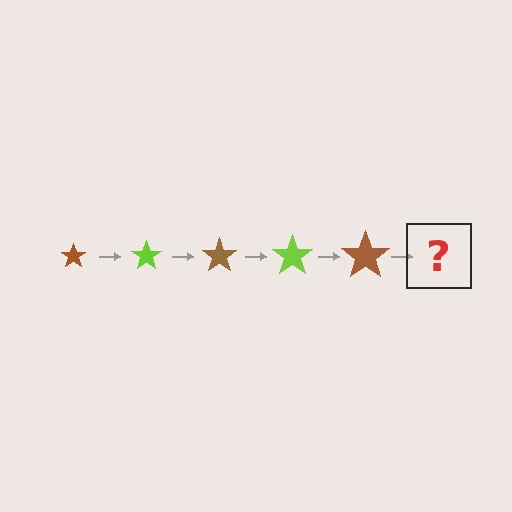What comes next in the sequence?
The next element should be a lime star, larger than the previous one.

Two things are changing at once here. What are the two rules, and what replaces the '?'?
The two rules are that the star grows larger each step and the color cycles through brown and lime. The '?' should be a lime star, larger than the previous one.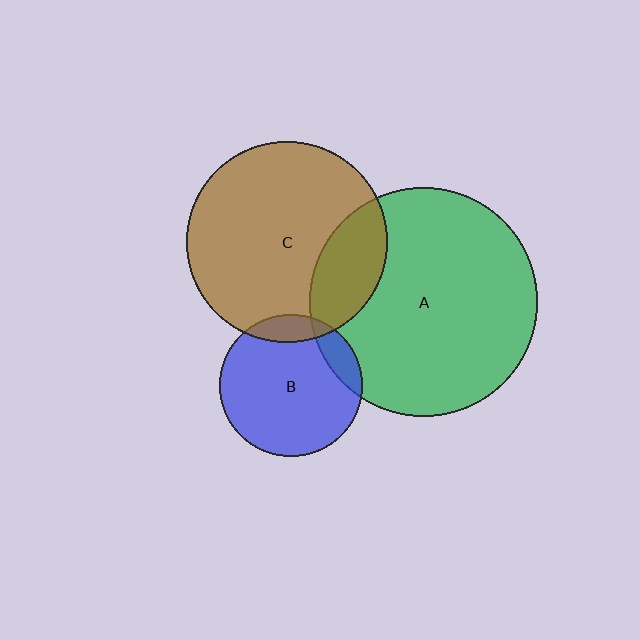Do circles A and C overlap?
Yes.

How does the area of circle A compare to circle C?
Approximately 1.3 times.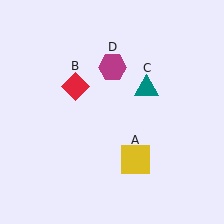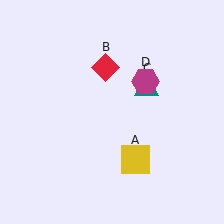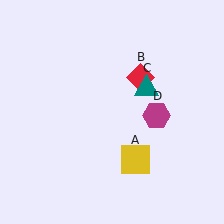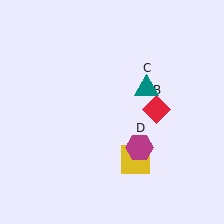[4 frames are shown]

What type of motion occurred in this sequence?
The red diamond (object B), magenta hexagon (object D) rotated clockwise around the center of the scene.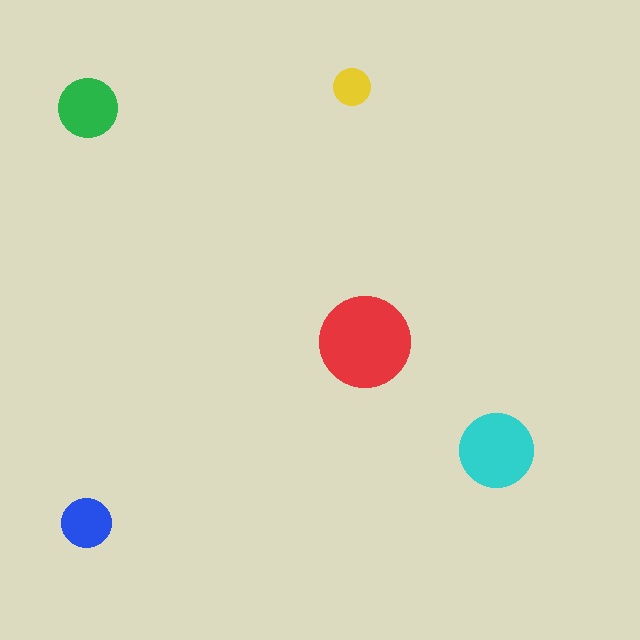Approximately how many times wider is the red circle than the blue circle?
About 2 times wider.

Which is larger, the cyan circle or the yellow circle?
The cyan one.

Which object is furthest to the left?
The blue circle is leftmost.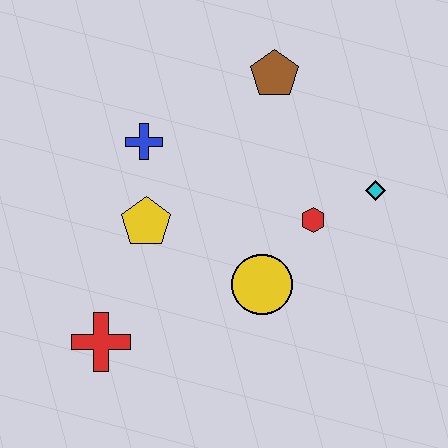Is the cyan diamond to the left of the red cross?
No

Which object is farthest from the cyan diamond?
The red cross is farthest from the cyan diamond.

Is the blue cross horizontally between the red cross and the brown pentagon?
Yes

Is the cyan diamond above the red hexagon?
Yes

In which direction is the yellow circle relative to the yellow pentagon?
The yellow circle is to the right of the yellow pentagon.